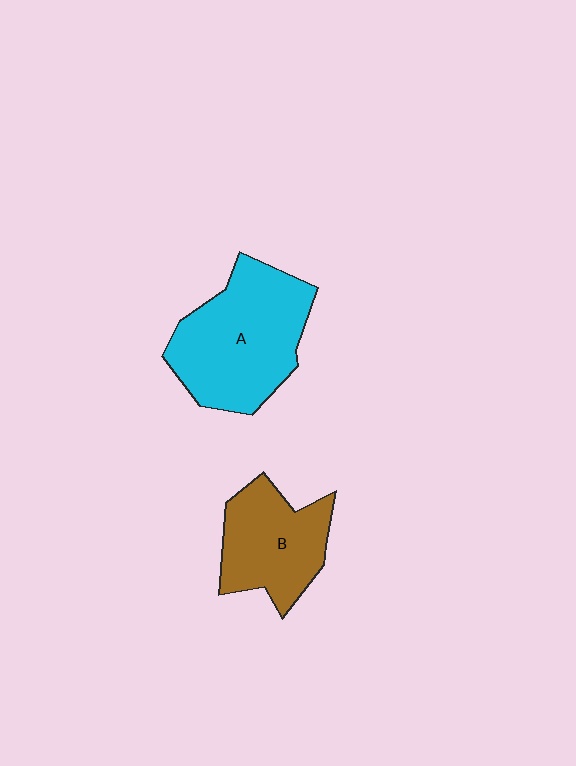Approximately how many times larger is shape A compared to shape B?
Approximately 1.5 times.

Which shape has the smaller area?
Shape B (brown).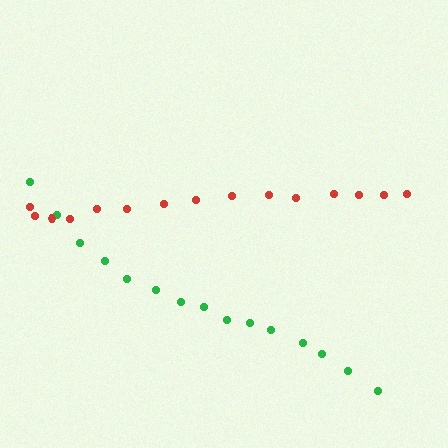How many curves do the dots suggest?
There are 2 distinct paths.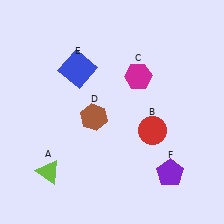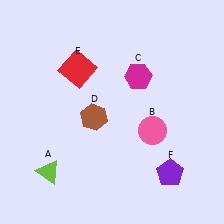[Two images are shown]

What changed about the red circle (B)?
In Image 1, B is red. In Image 2, it changed to pink.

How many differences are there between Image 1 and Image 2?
There are 2 differences between the two images.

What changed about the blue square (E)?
In Image 1, E is blue. In Image 2, it changed to red.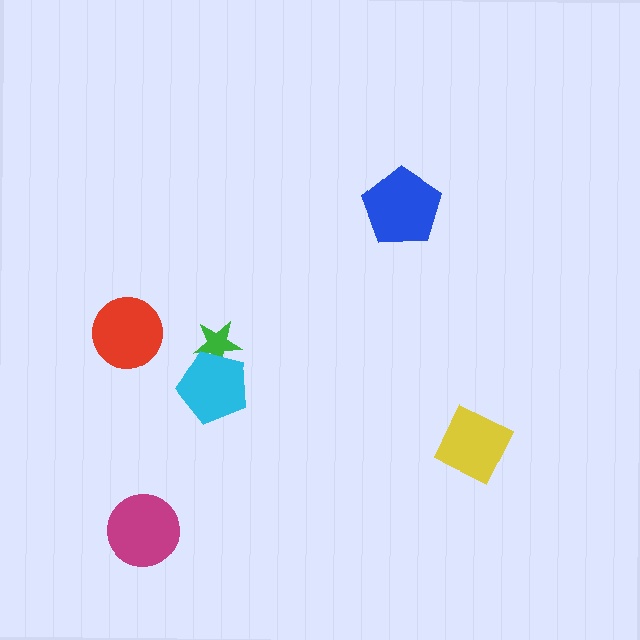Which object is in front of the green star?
The cyan pentagon is in front of the green star.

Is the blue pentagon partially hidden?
No, no other shape covers it.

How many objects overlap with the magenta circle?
0 objects overlap with the magenta circle.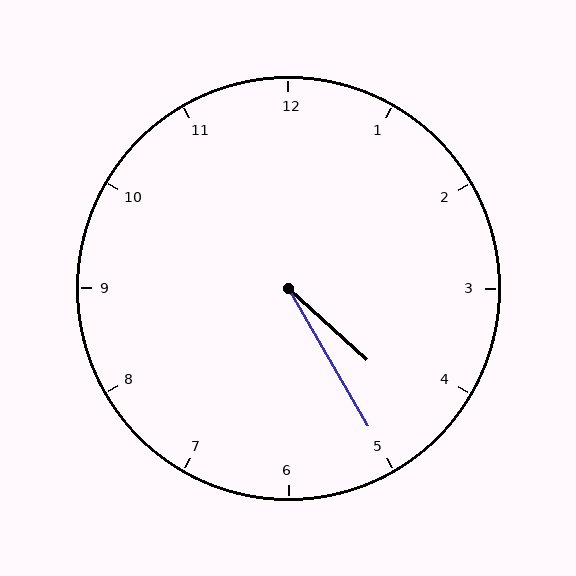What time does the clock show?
4:25.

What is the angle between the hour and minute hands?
Approximately 18 degrees.